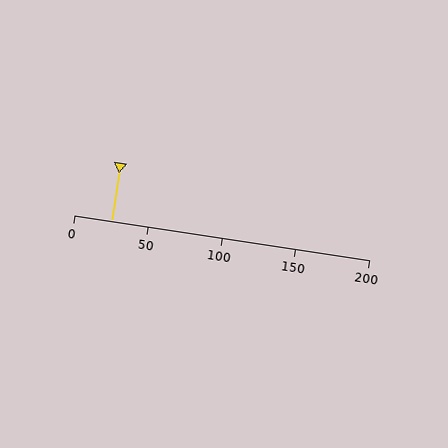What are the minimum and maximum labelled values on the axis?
The axis runs from 0 to 200.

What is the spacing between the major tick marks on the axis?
The major ticks are spaced 50 apart.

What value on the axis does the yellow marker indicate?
The marker indicates approximately 25.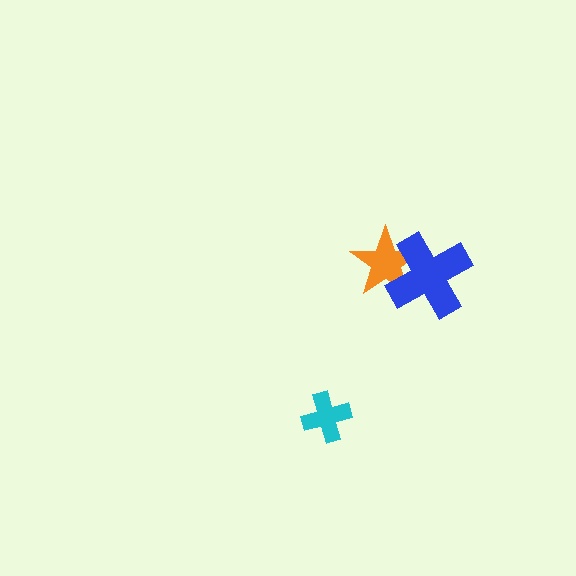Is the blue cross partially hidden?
No, no other shape covers it.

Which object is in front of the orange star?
The blue cross is in front of the orange star.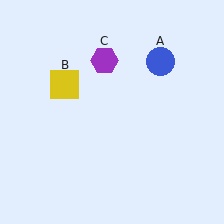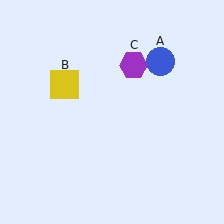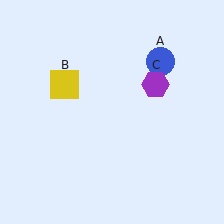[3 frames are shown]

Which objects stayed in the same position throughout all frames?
Blue circle (object A) and yellow square (object B) remained stationary.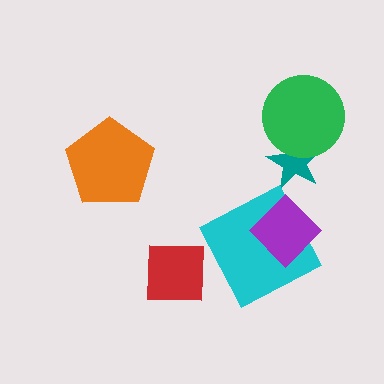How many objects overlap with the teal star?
1 object overlaps with the teal star.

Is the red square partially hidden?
No, no other shape covers it.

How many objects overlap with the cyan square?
1 object overlaps with the cyan square.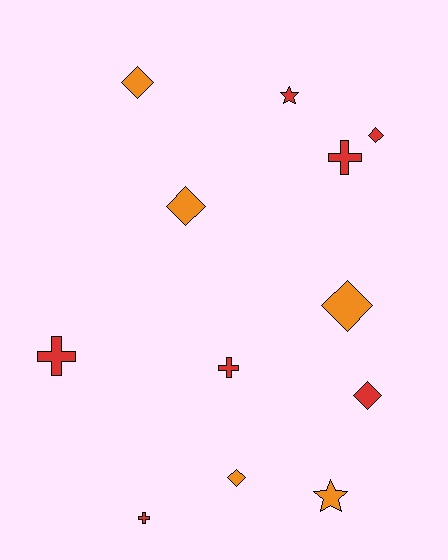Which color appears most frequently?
Red, with 7 objects.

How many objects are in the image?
There are 12 objects.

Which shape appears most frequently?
Diamond, with 6 objects.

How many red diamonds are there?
There are 2 red diamonds.